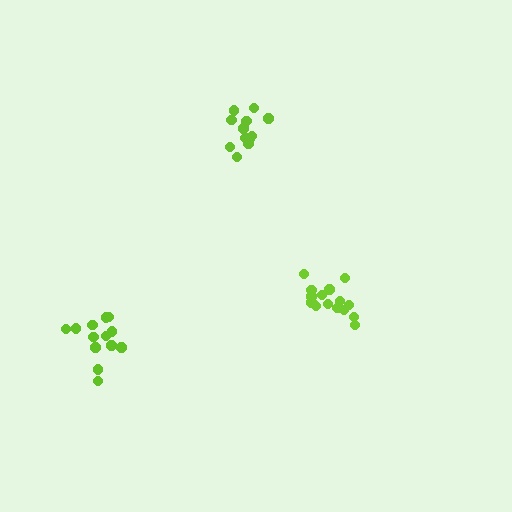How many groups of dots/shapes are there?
There are 3 groups.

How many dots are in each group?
Group 1: 16 dots, Group 2: 12 dots, Group 3: 13 dots (41 total).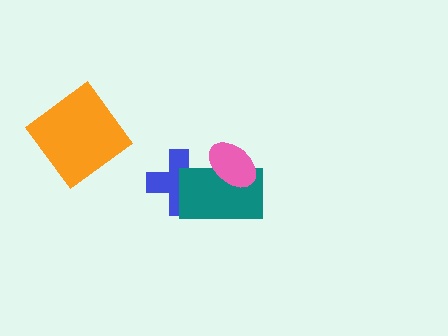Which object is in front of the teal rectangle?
The pink ellipse is in front of the teal rectangle.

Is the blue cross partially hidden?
Yes, it is partially covered by another shape.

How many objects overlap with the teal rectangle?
2 objects overlap with the teal rectangle.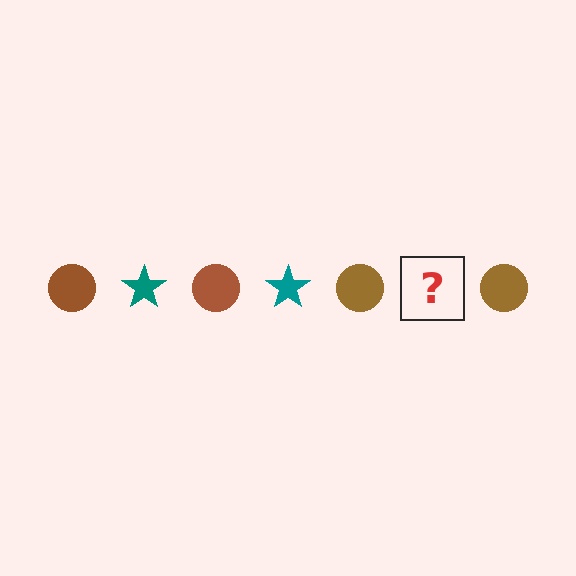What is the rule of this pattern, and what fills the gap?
The rule is that the pattern alternates between brown circle and teal star. The gap should be filled with a teal star.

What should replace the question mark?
The question mark should be replaced with a teal star.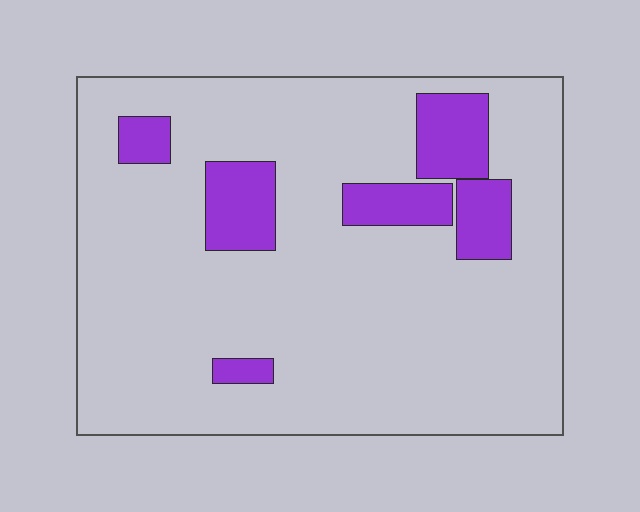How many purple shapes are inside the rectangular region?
6.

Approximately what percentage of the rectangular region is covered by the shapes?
Approximately 15%.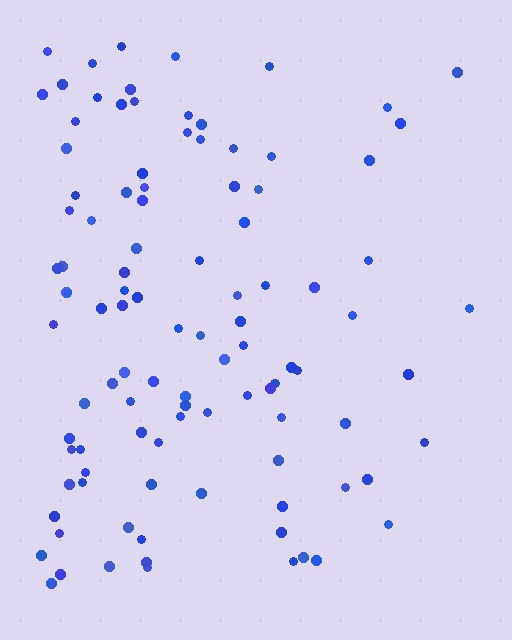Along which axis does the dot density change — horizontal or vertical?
Horizontal.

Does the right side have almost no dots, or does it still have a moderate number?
Still a moderate number, just noticeably fewer than the left.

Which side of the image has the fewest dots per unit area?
The right.